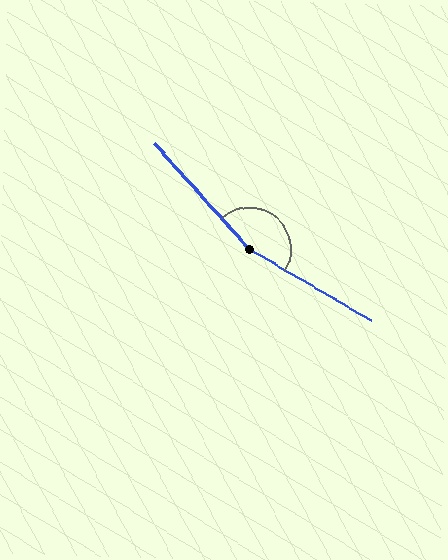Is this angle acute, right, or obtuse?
It is obtuse.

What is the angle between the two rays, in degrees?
Approximately 162 degrees.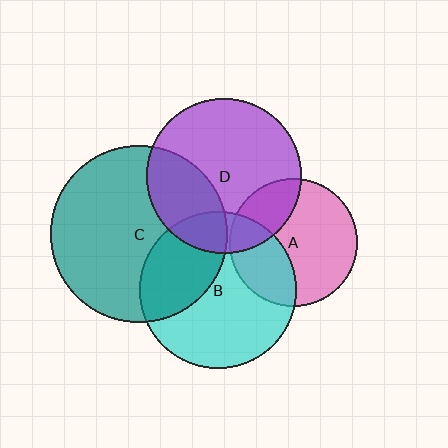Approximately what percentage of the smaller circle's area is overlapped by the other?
Approximately 25%.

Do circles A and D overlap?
Yes.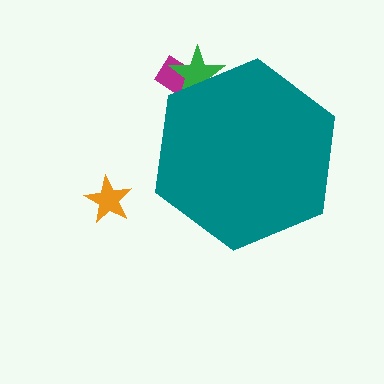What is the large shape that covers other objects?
A teal hexagon.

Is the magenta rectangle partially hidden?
Yes, the magenta rectangle is partially hidden behind the teal hexagon.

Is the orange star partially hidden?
No, the orange star is fully visible.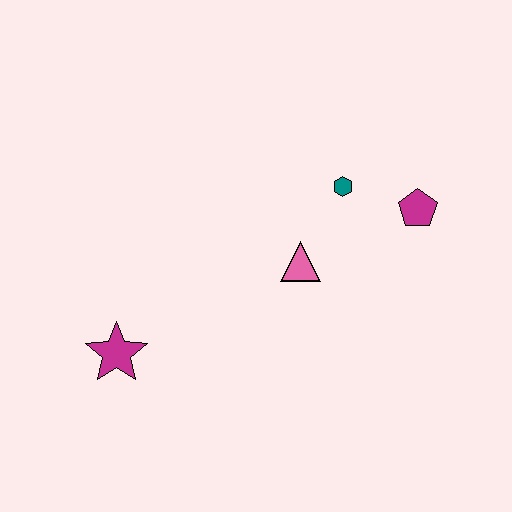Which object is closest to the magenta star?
The pink triangle is closest to the magenta star.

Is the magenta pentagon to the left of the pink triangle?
No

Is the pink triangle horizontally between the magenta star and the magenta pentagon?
Yes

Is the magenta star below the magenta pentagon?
Yes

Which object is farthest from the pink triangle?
The magenta star is farthest from the pink triangle.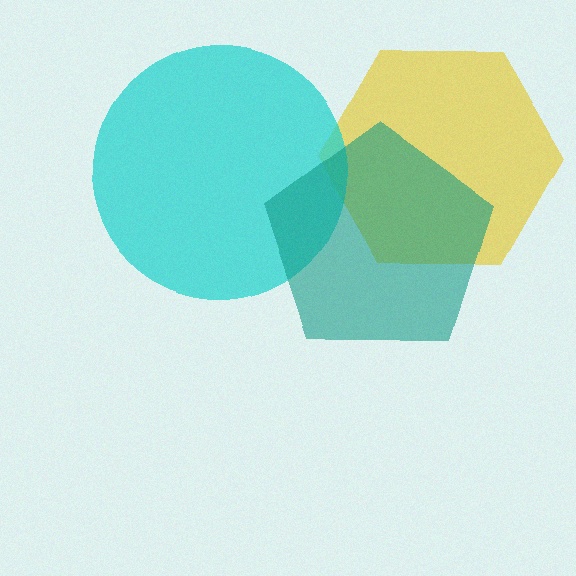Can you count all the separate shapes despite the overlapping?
Yes, there are 3 separate shapes.